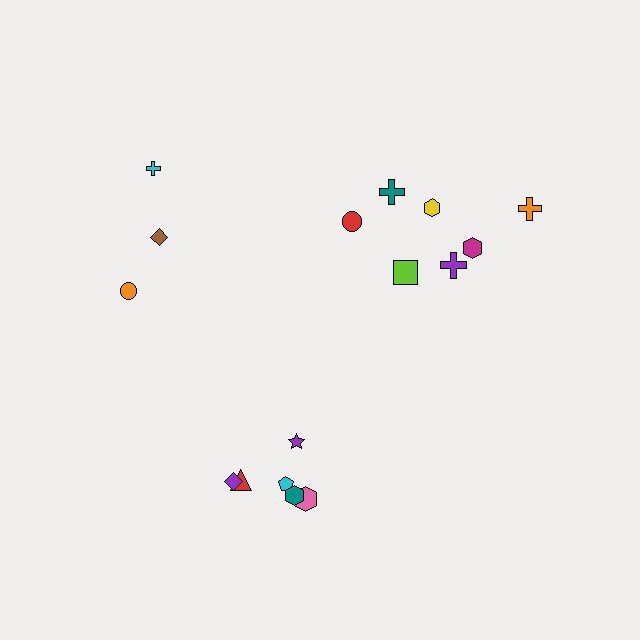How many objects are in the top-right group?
There are 7 objects.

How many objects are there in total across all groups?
There are 16 objects.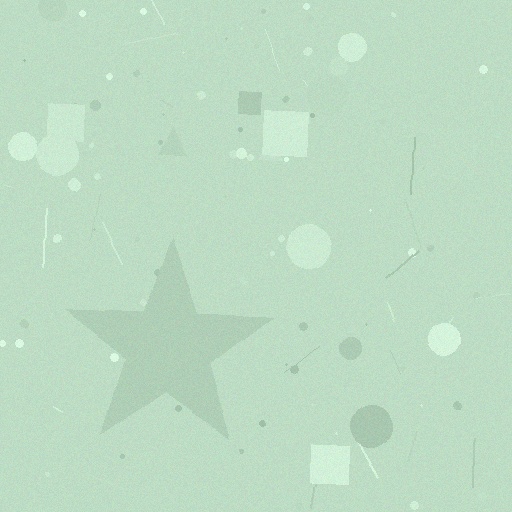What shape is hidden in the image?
A star is hidden in the image.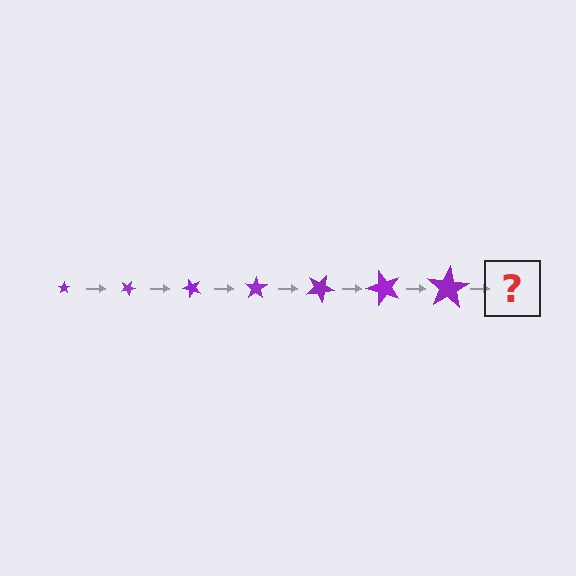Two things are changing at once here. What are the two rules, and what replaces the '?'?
The two rules are that the star grows larger each step and it rotates 25 degrees each step. The '?' should be a star, larger than the previous one and rotated 175 degrees from the start.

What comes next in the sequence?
The next element should be a star, larger than the previous one and rotated 175 degrees from the start.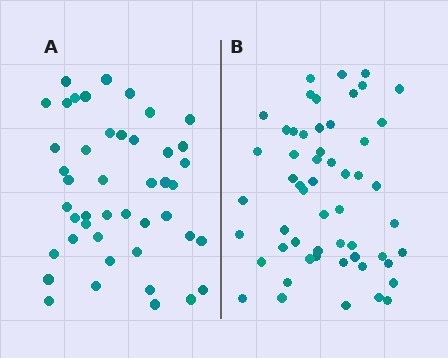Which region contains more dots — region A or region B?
Region B (the right region) has more dots.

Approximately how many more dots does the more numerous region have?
Region B has roughly 10 or so more dots than region A.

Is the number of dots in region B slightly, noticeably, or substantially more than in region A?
Region B has only slightly more — the two regions are fairly close. The ratio is roughly 1.2 to 1.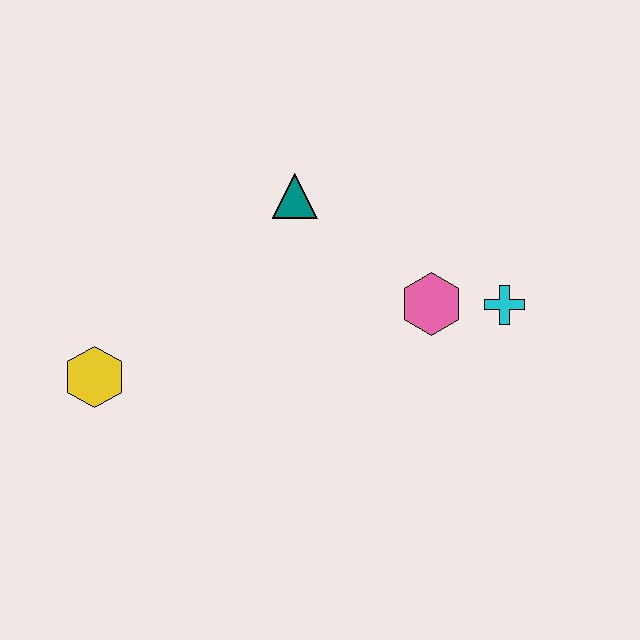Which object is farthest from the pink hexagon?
The yellow hexagon is farthest from the pink hexagon.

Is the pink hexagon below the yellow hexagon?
No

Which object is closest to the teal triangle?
The pink hexagon is closest to the teal triangle.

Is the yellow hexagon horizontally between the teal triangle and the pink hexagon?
No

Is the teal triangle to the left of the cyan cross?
Yes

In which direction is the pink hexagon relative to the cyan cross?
The pink hexagon is to the left of the cyan cross.